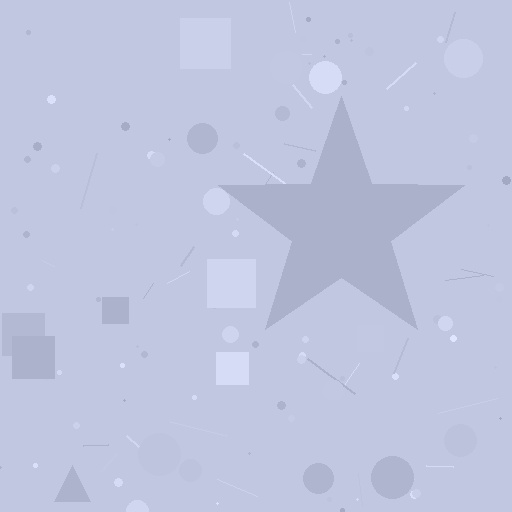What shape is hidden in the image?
A star is hidden in the image.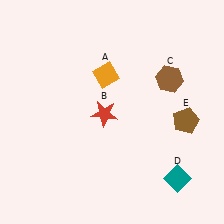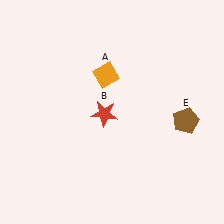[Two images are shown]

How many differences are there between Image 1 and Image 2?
There are 2 differences between the two images.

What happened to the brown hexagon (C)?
The brown hexagon (C) was removed in Image 2. It was in the top-right area of Image 1.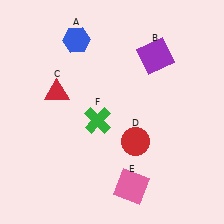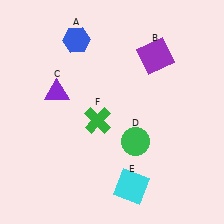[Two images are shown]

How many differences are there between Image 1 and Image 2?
There are 3 differences between the two images.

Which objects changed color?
C changed from red to purple. D changed from red to green. E changed from pink to cyan.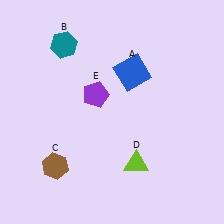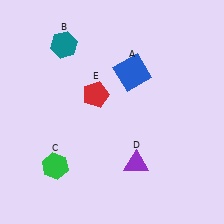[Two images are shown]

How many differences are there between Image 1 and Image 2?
There are 3 differences between the two images.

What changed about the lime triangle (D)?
In Image 1, D is lime. In Image 2, it changed to purple.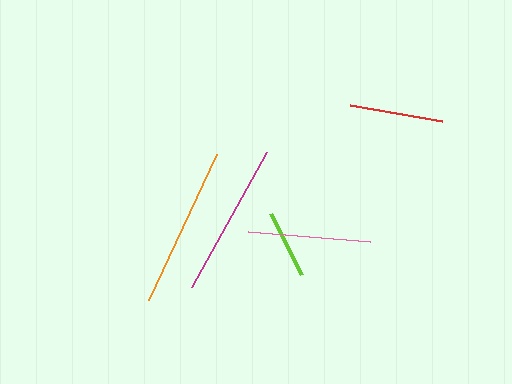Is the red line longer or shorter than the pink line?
The pink line is longer than the red line.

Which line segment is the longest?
The orange line is the longest at approximately 161 pixels.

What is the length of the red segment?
The red segment is approximately 93 pixels long.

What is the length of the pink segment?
The pink segment is approximately 123 pixels long.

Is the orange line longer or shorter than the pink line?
The orange line is longer than the pink line.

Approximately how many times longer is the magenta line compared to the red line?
The magenta line is approximately 1.7 times the length of the red line.